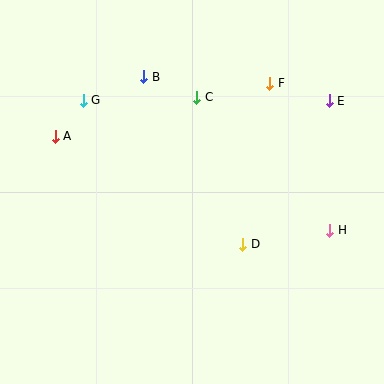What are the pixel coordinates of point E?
Point E is at (329, 101).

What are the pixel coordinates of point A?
Point A is at (55, 136).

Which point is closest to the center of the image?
Point D at (243, 244) is closest to the center.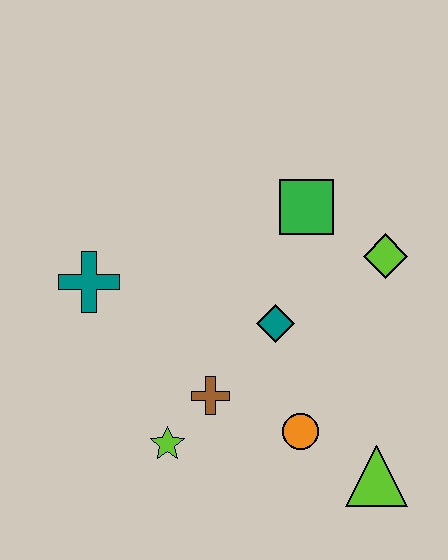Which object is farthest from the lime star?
The lime diamond is farthest from the lime star.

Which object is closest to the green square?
The lime diamond is closest to the green square.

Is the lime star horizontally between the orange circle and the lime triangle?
No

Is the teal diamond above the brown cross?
Yes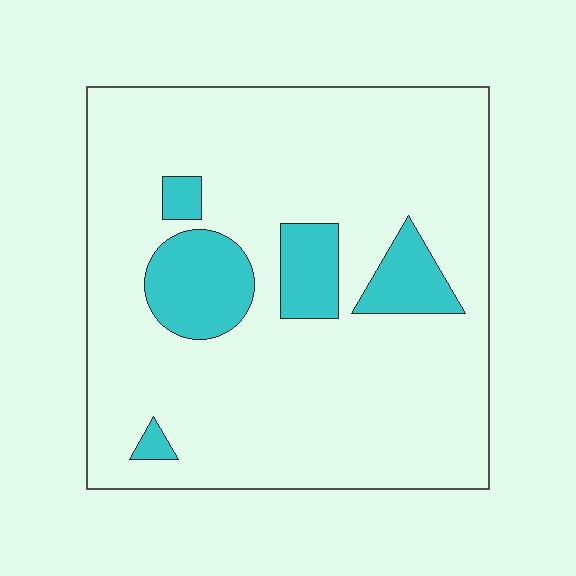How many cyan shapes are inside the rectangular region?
5.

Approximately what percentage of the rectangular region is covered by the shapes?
Approximately 15%.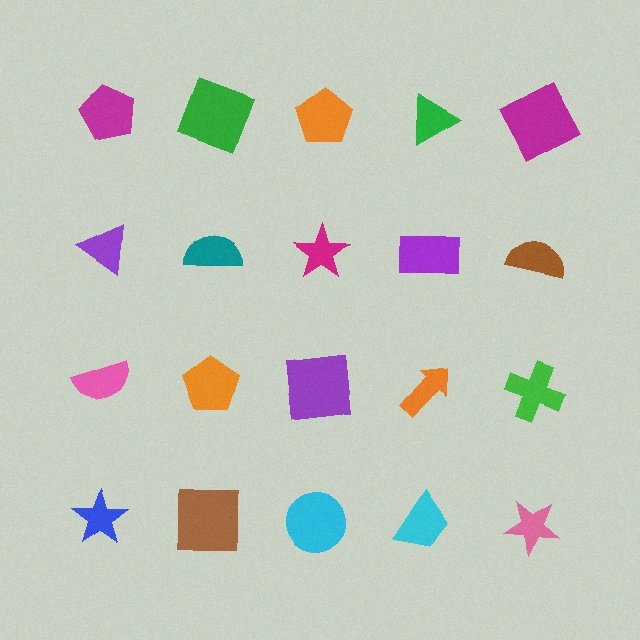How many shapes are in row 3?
5 shapes.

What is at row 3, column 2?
An orange pentagon.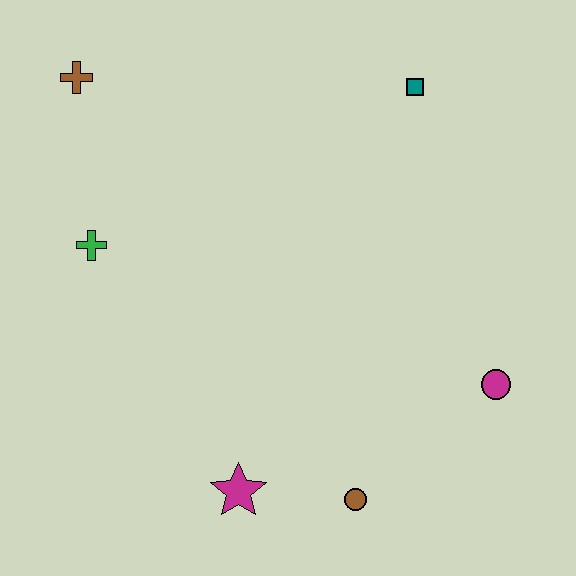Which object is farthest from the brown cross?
The magenta circle is farthest from the brown cross.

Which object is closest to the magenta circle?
The brown circle is closest to the magenta circle.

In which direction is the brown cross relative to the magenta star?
The brown cross is above the magenta star.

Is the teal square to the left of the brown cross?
No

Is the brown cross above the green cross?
Yes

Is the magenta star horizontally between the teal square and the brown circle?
No